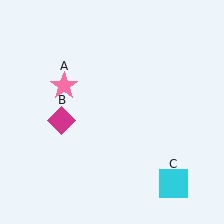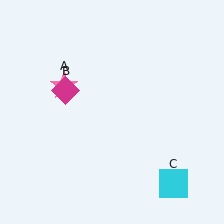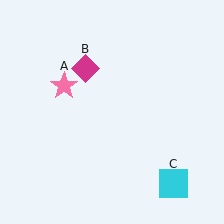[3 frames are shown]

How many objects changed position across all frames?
1 object changed position: magenta diamond (object B).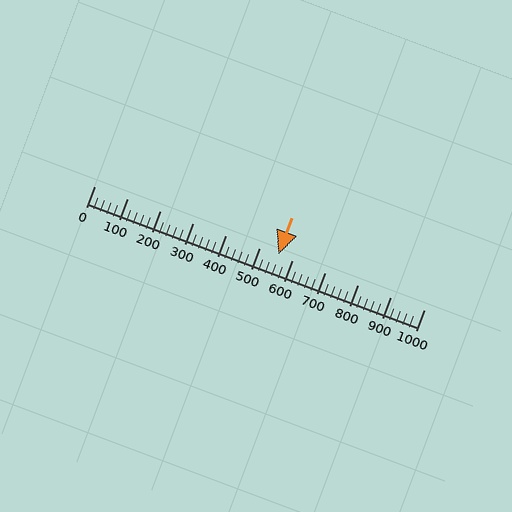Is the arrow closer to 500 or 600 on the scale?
The arrow is closer to 600.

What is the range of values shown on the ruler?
The ruler shows values from 0 to 1000.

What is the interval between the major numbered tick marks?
The major tick marks are spaced 100 units apart.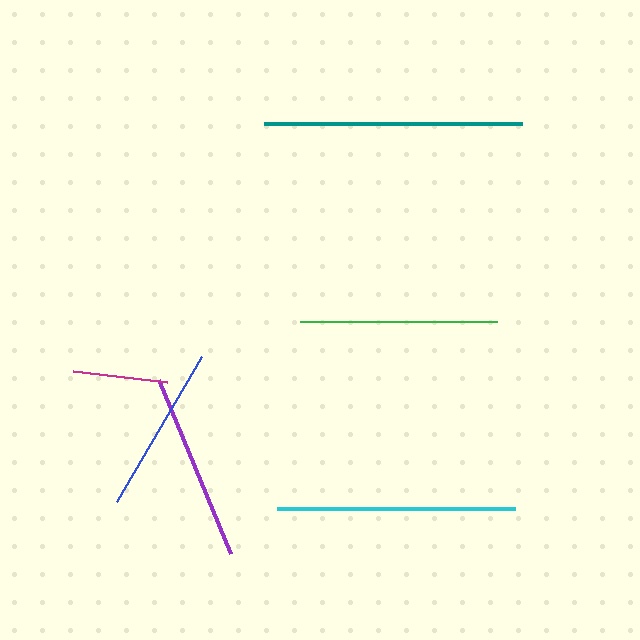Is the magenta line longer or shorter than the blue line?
The blue line is longer than the magenta line.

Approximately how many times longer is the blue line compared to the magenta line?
The blue line is approximately 1.8 times the length of the magenta line.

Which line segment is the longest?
The teal line is the longest at approximately 258 pixels.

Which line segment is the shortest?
The magenta line is the shortest at approximately 94 pixels.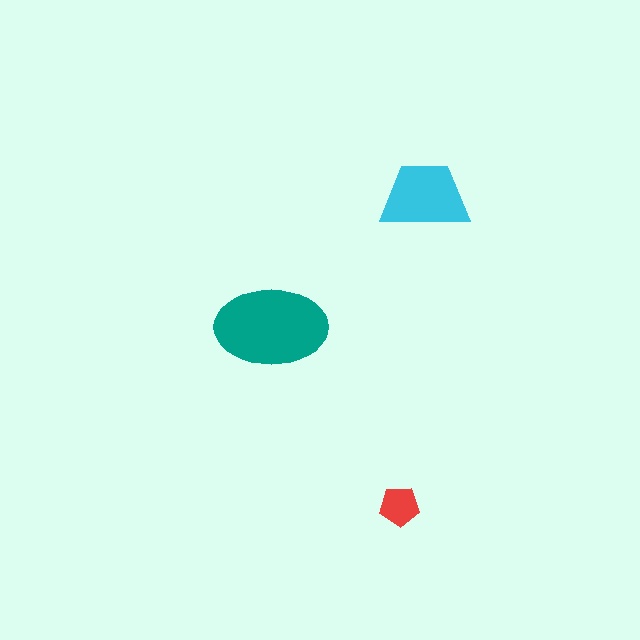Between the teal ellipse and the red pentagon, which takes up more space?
The teal ellipse.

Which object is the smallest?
The red pentagon.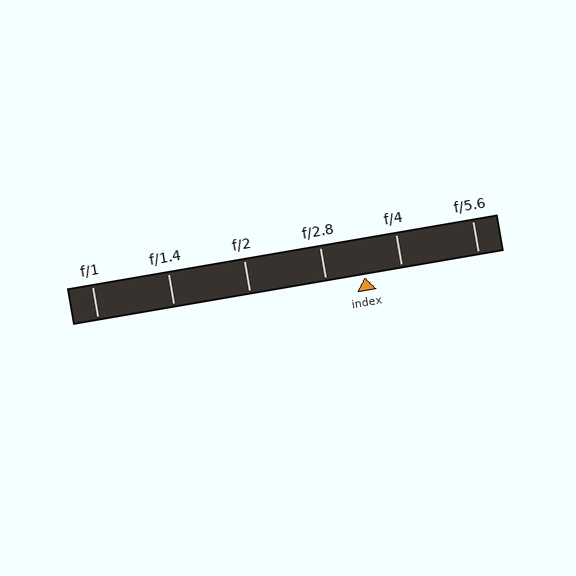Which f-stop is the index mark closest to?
The index mark is closest to f/4.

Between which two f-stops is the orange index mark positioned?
The index mark is between f/2.8 and f/4.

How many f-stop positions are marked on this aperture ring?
There are 6 f-stop positions marked.